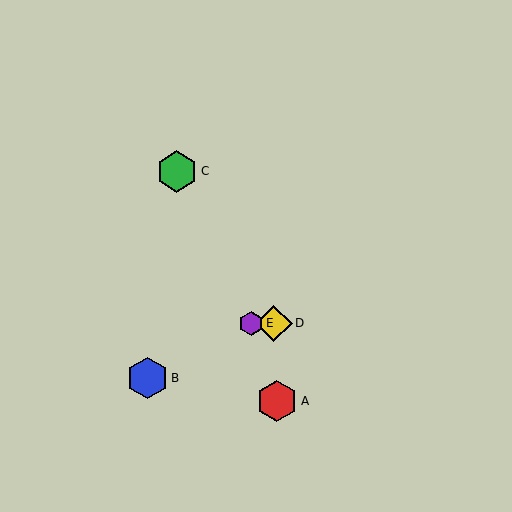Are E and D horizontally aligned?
Yes, both are at y≈323.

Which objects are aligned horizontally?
Objects D, E are aligned horizontally.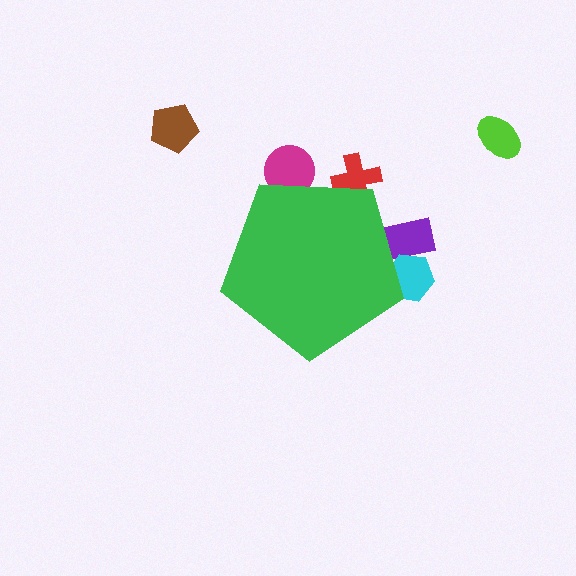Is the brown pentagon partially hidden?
No, the brown pentagon is fully visible.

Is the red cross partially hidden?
Yes, the red cross is partially hidden behind the green pentagon.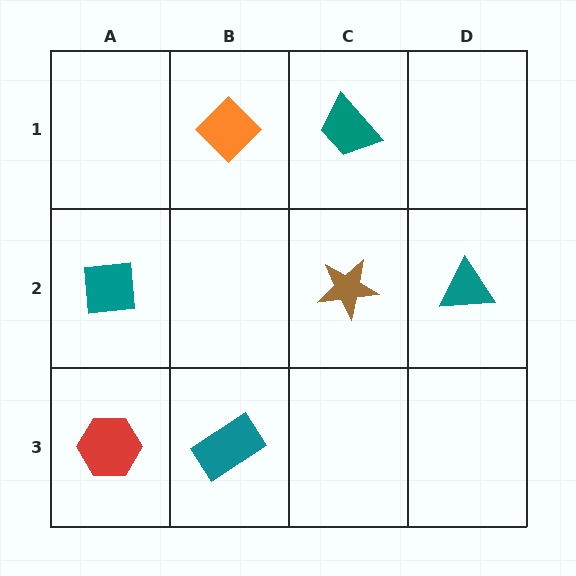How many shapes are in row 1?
2 shapes.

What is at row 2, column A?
A teal square.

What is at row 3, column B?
A teal rectangle.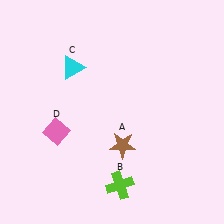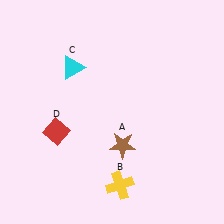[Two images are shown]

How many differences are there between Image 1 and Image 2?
There are 2 differences between the two images.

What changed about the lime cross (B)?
In Image 1, B is lime. In Image 2, it changed to yellow.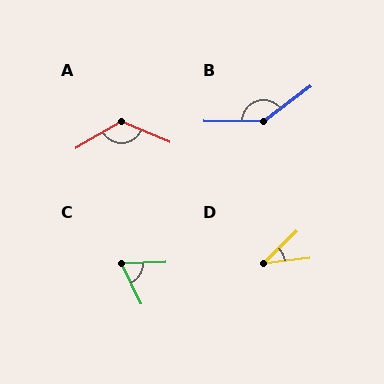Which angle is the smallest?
D, at approximately 37 degrees.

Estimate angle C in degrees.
Approximately 66 degrees.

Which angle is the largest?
B, at approximately 143 degrees.